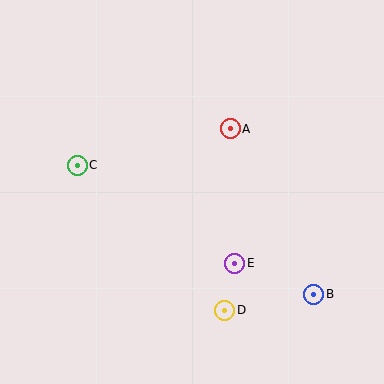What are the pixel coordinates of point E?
Point E is at (235, 263).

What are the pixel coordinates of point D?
Point D is at (225, 310).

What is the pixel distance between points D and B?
The distance between D and B is 91 pixels.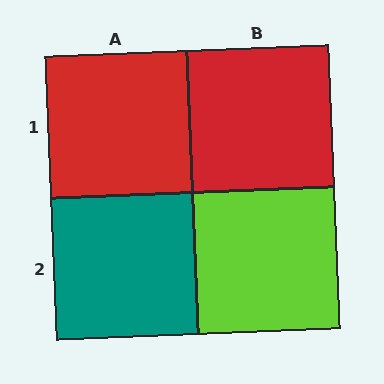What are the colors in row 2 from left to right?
Teal, lime.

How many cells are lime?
1 cell is lime.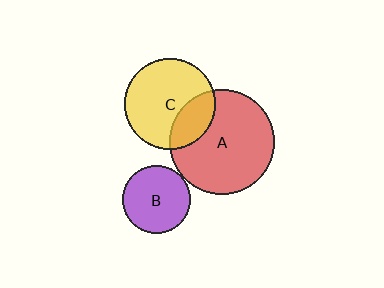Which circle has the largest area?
Circle A (red).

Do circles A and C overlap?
Yes.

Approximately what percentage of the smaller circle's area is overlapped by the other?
Approximately 25%.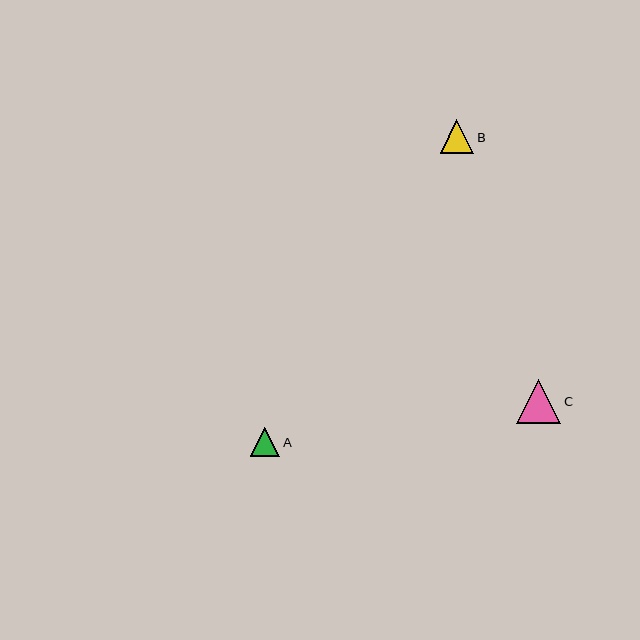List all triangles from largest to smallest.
From largest to smallest: C, B, A.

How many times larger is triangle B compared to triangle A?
Triangle B is approximately 1.1 times the size of triangle A.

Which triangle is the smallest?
Triangle A is the smallest with a size of approximately 30 pixels.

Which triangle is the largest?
Triangle C is the largest with a size of approximately 44 pixels.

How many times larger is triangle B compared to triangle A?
Triangle B is approximately 1.1 times the size of triangle A.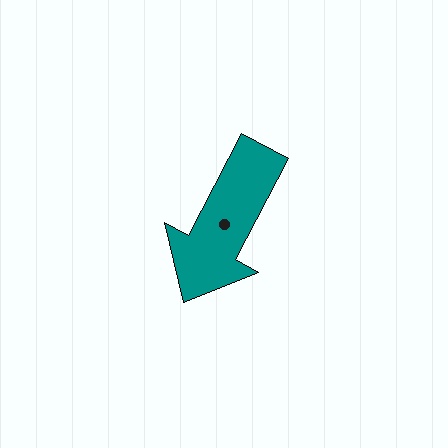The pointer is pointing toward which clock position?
Roughly 7 o'clock.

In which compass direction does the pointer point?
Southwest.